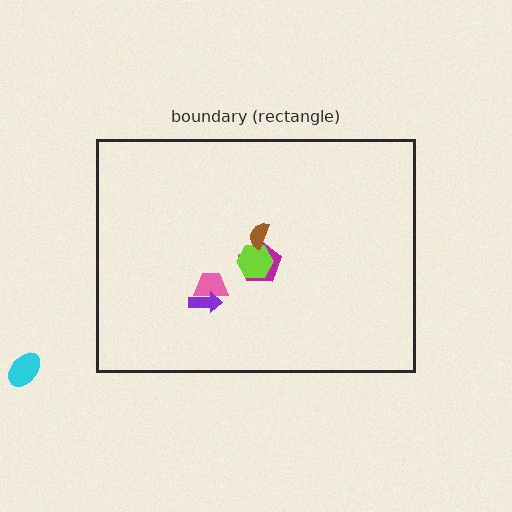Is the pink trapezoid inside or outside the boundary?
Inside.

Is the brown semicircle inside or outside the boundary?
Inside.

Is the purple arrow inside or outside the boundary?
Inside.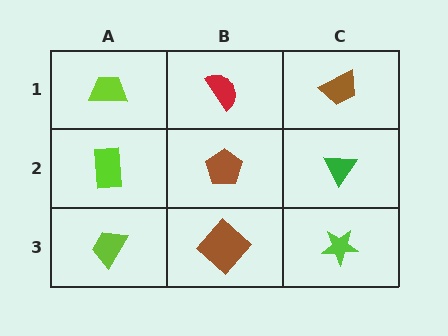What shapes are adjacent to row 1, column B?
A brown pentagon (row 2, column B), a lime trapezoid (row 1, column A), a brown trapezoid (row 1, column C).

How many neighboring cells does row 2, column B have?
4.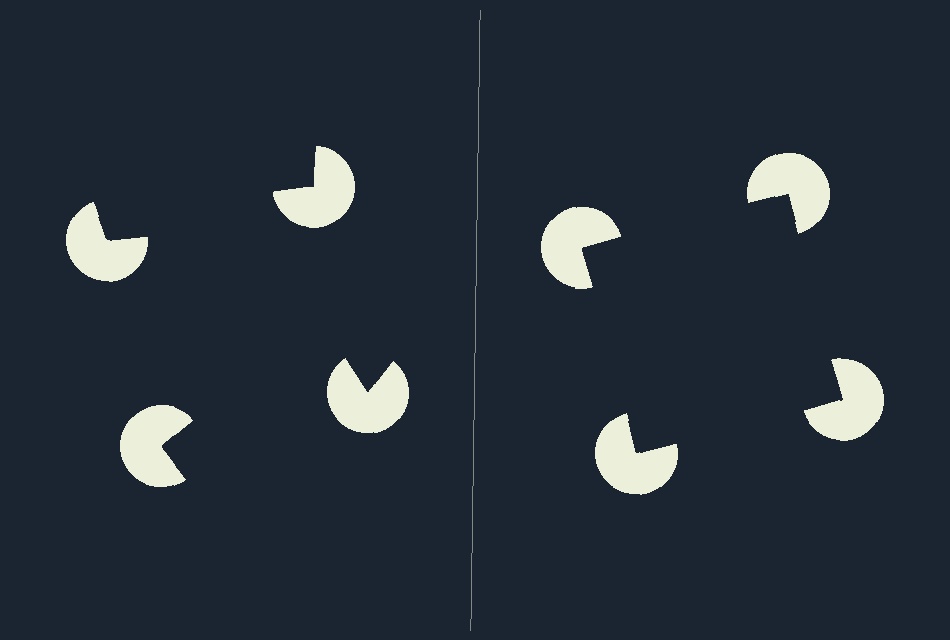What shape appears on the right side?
An illusory square.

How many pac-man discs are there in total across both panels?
8 — 4 on each side.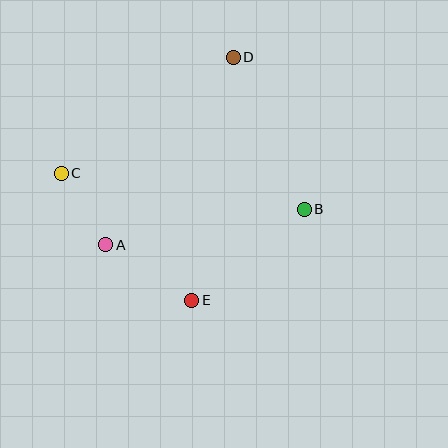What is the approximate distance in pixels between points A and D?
The distance between A and D is approximately 227 pixels.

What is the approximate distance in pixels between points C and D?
The distance between C and D is approximately 208 pixels.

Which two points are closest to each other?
Points A and C are closest to each other.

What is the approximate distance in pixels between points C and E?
The distance between C and E is approximately 182 pixels.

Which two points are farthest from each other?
Points D and E are farthest from each other.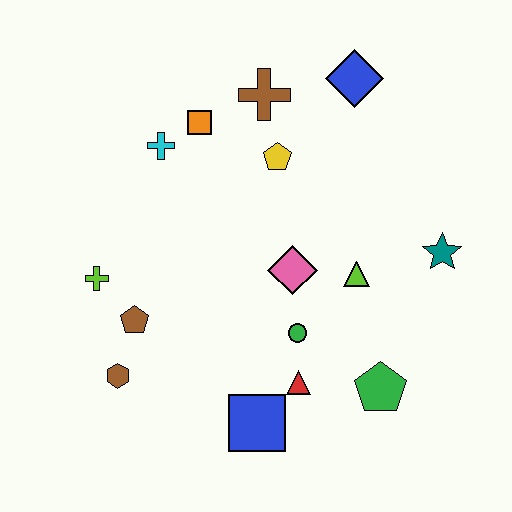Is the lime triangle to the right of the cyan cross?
Yes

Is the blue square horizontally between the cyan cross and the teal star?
Yes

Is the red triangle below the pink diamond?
Yes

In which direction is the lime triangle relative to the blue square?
The lime triangle is above the blue square.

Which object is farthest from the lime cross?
The teal star is farthest from the lime cross.